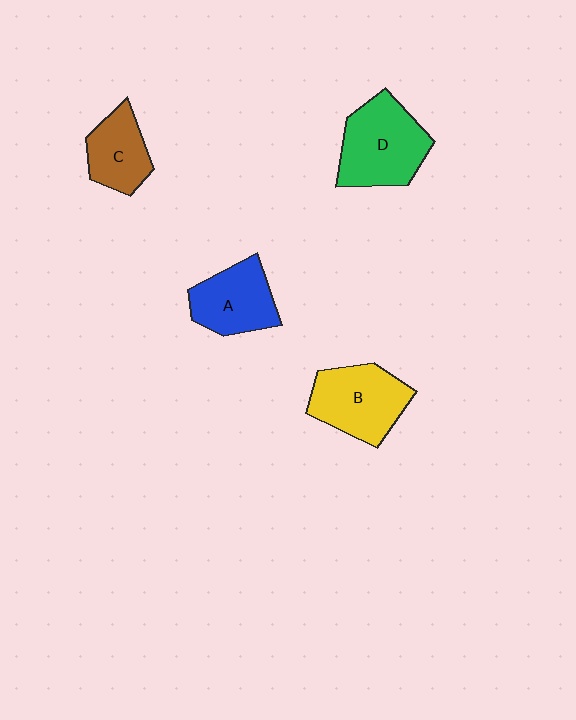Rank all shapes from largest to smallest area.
From largest to smallest: D (green), B (yellow), A (blue), C (brown).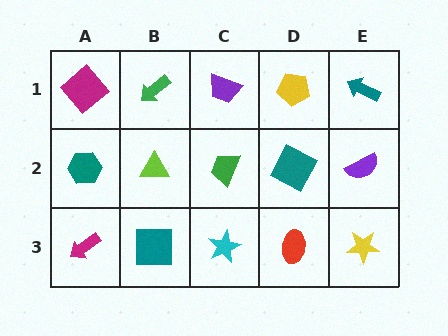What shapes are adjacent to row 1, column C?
A green trapezoid (row 2, column C), a green arrow (row 1, column B), a yellow pentagon (row 1, column D).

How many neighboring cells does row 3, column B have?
3.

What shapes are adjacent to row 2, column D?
A yellow pentagon (row 1, column D), a red ellipse (row 3, column D), a green trapezoid (row 2, column C), a purple semicircle (row 2, column E).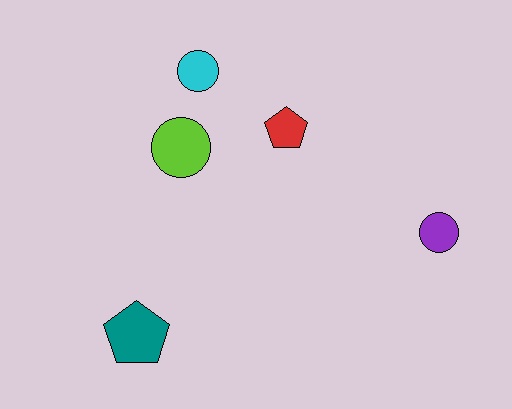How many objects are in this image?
There are 5 objects.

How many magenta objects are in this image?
There are no magenta objects.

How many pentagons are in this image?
There are 2 pentagons.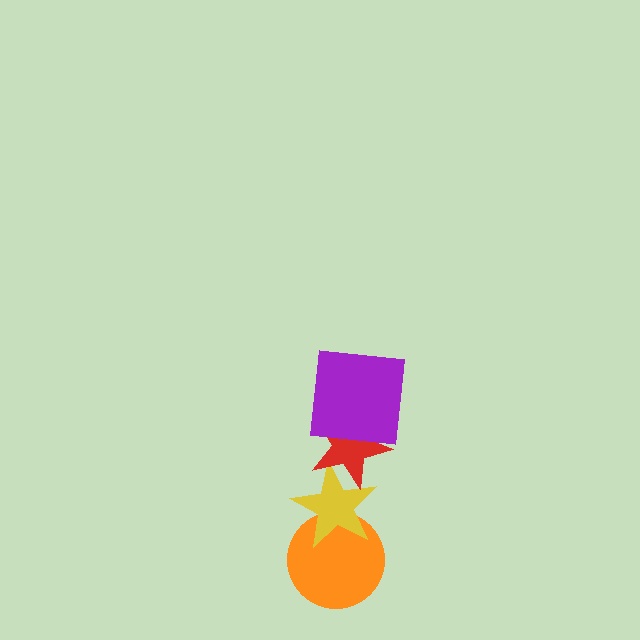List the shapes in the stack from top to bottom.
From top to bottom: the purple square, the red star, the yellow star, the orange circle.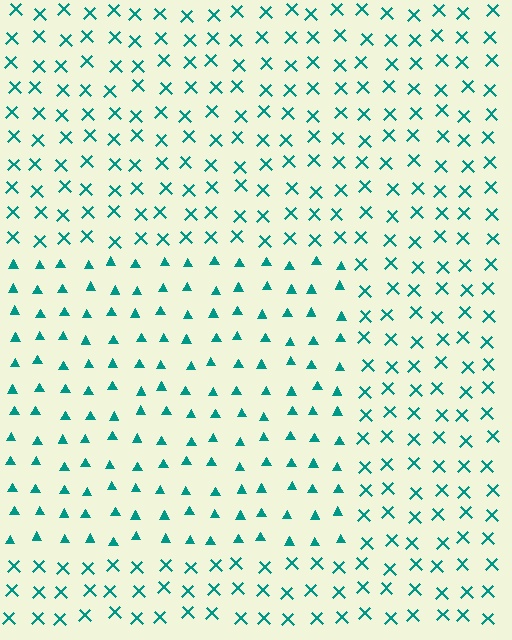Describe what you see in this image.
The image is filled with small teal elements arranged in a uniform grid. A rectangle-shaped region contains triangles, while the surrounding area contains X marks. The boundary is defined purely by the change in element shape.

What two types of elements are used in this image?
The image uses triangles inside the rectangle region and X marks outside it.